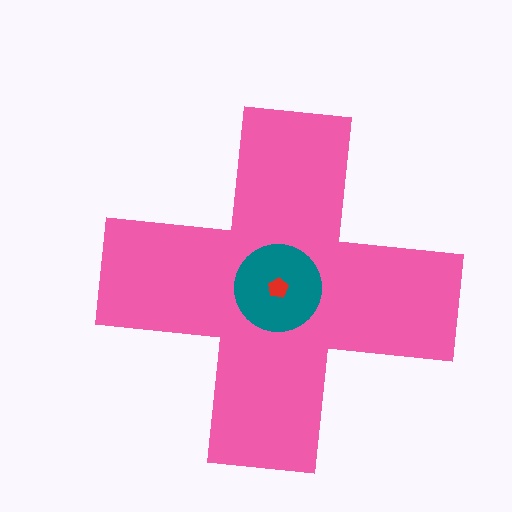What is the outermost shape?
The pink cross.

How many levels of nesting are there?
3.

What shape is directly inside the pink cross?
The teal circle.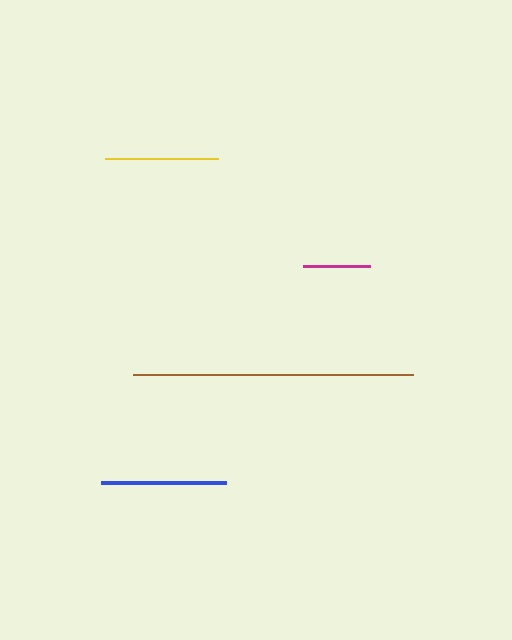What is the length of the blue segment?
The blue segment is approximately 125 pixels long.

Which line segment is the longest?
The brown line is the longest at approximately 280 pixels.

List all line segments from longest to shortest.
From longest to shortest: brown, blue, yellow, magenta.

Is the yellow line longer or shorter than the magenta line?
The yellow line is longer than the magenta line.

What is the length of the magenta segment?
The magenta segment is approximately 66 pixels long.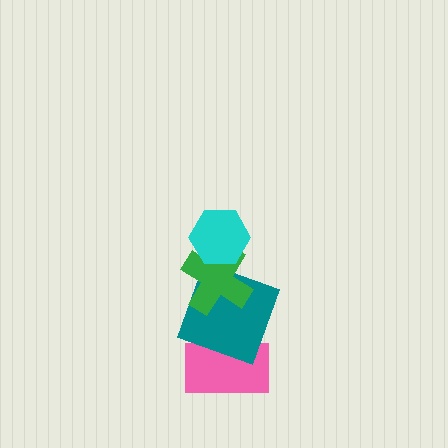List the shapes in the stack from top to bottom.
From top to bottom: the cyan hexagon, the green cross, the teal square, the pink rectangle.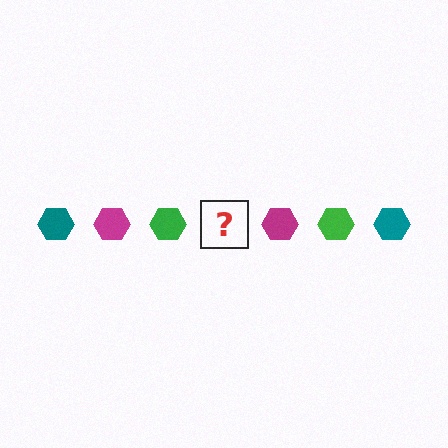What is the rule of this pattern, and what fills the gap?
The rule is that the pattern cycles through teal, magenta, green hexagons. The gap should be filled with a teal hexagon.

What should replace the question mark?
The question mark should be replaced with a teal hexagon.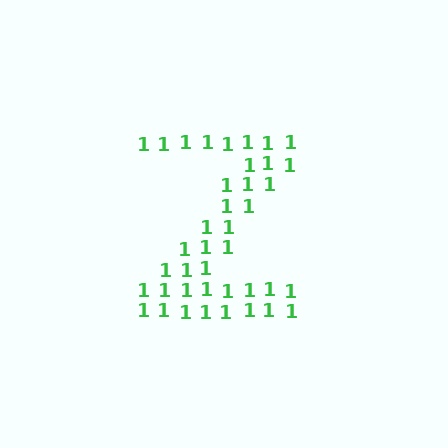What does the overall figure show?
The overall figure shows the letter Z.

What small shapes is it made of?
It is made of small digit 1's.